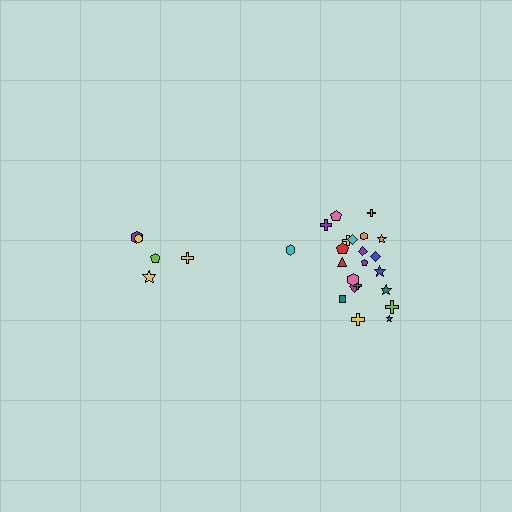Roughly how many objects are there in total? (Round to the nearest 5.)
Roughly 25 objects in total.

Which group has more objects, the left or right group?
The right group.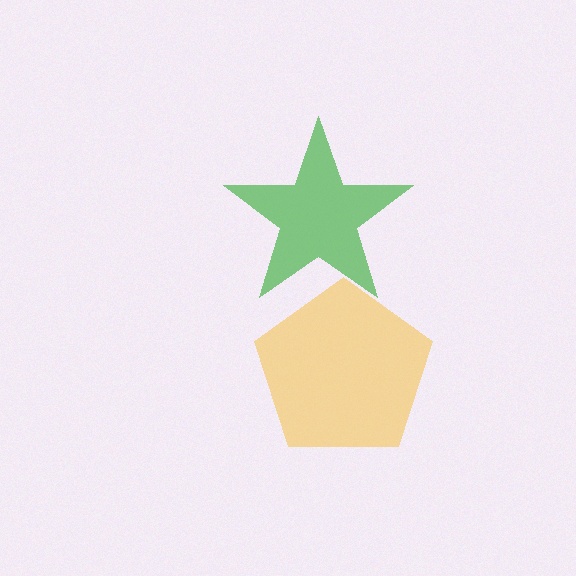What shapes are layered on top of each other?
The layered shapes are: a green star, a yellow pentagon.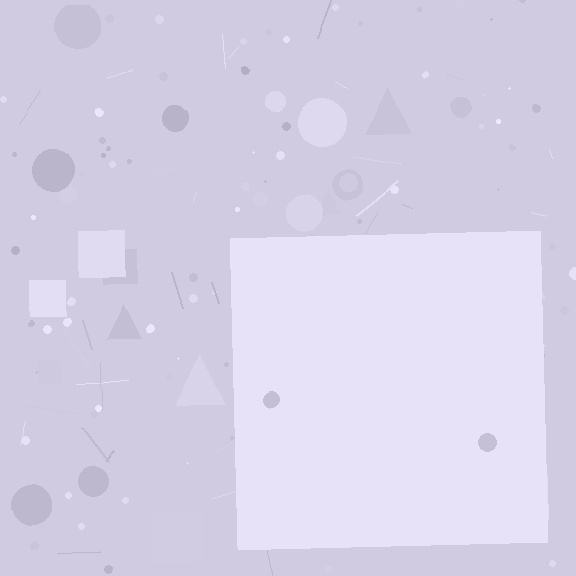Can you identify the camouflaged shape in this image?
The camouflaged shape is a square.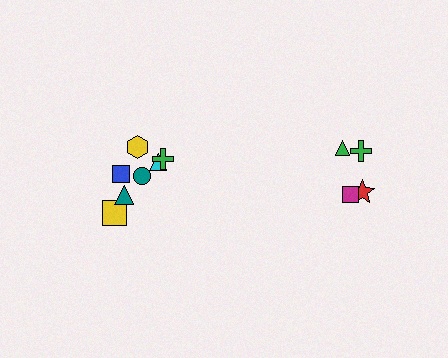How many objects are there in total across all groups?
There are 11 objects.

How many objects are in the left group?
There are 7 objects.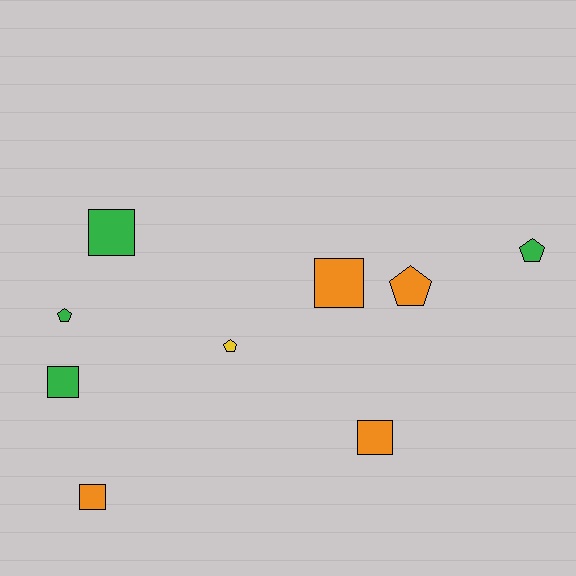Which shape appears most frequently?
Square, with 5 objects.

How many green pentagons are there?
There are 2 green pentagons.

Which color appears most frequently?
Orange, with 4 objects.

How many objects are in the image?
There are 9 objects.